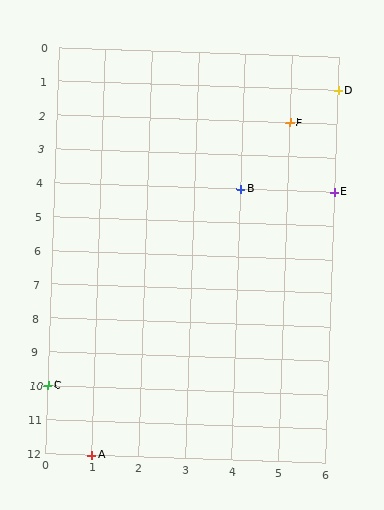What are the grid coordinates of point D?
Point D is at grid coordinates (6, 1).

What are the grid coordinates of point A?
Point A is at grid coordinates (1, 12).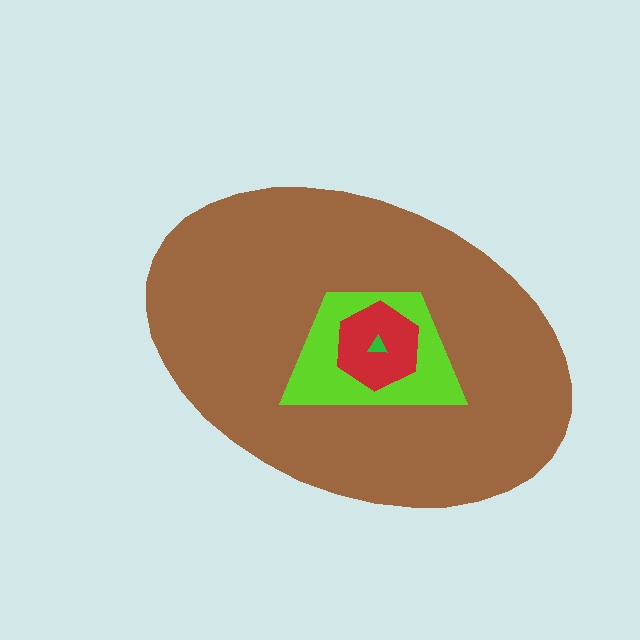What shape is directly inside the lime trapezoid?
The red hexagon.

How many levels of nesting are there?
4.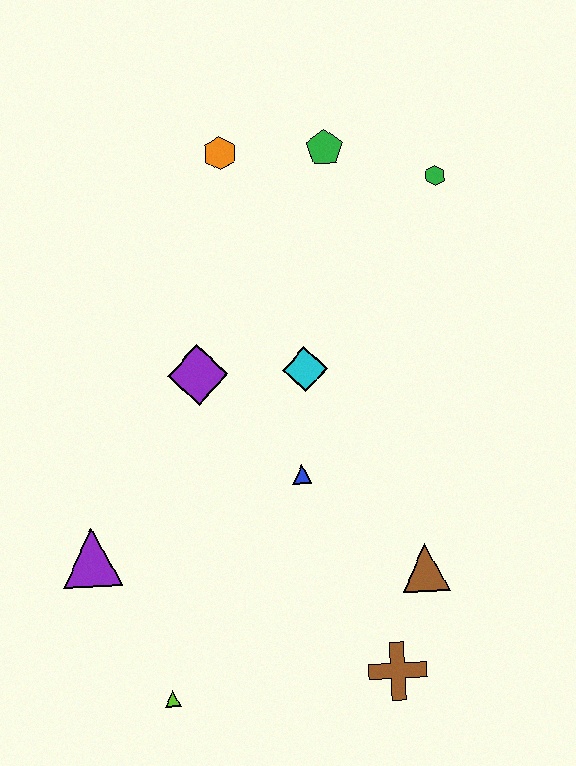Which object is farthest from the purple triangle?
The green hexagon is farthest from the purple triangle.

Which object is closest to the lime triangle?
The purple triangle is closest to the lime triangle.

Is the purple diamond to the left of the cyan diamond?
Yes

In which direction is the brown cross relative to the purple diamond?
The brown cross is below the purple diamond.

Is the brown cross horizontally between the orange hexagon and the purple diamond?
No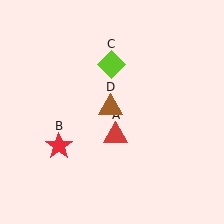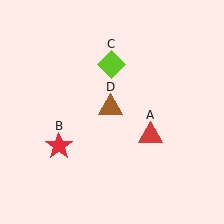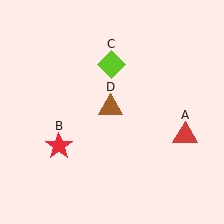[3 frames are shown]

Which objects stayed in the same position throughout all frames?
Red star (object B) and lime diamond (object C) and brown triangle (object D) remained stationary.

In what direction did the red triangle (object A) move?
The red triangle (object A) moved right.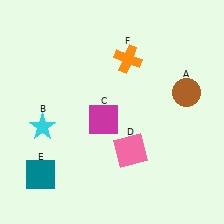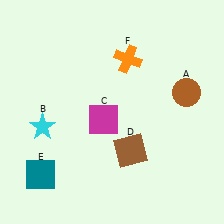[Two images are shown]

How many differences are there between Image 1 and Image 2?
There is 1 difference between the two images.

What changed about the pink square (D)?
In Image 1, D is pink. In Image 2, it changed to brown.